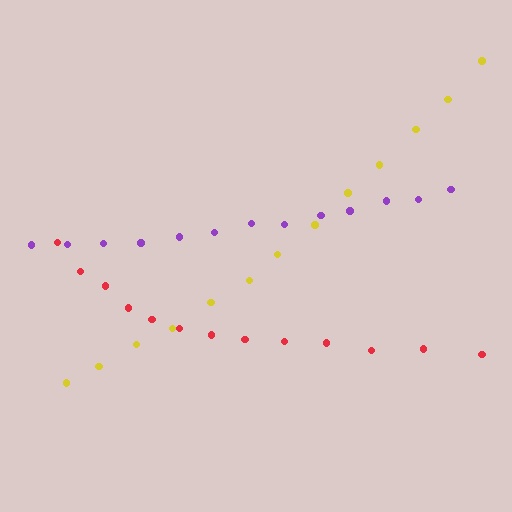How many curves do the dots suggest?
There are 3 distinct paths.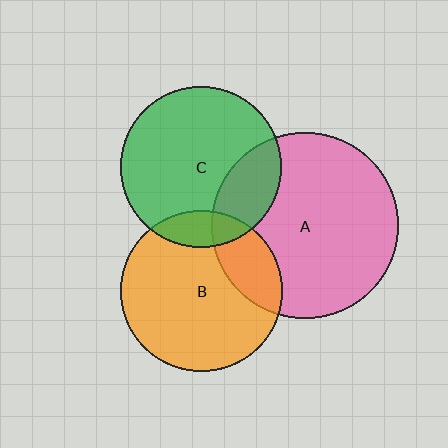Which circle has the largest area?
Circle A (pink).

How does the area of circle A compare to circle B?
Approximately 1.3 times.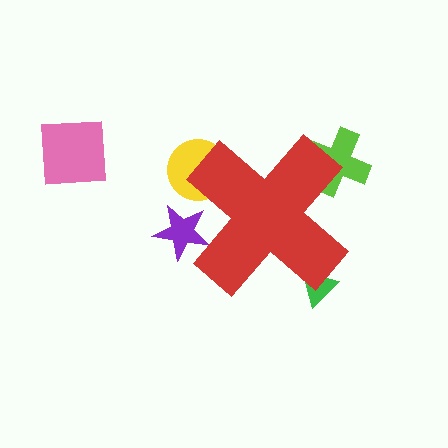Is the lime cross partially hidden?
Yes, the lime cross is partially hidden behind the red cross.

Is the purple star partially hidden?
Yes, the purple star is partially hidden behind the red cross.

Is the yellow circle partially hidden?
Yes, the yellow circle is partially hidden behind the red cross.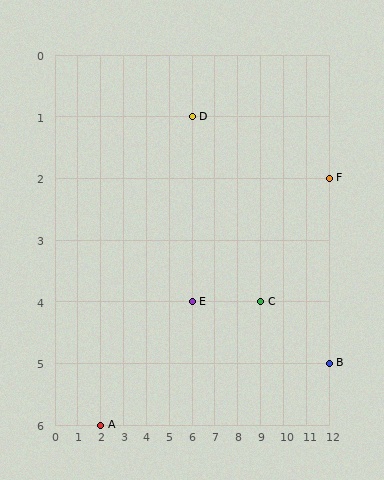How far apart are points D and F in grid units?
Points D and F are 6 columns and 1 row apart (about 6.1 grid units diagonally).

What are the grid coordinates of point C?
Point C is at grid coordinates (9, 4).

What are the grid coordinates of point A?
Point A is at grid coordinates (2, 6).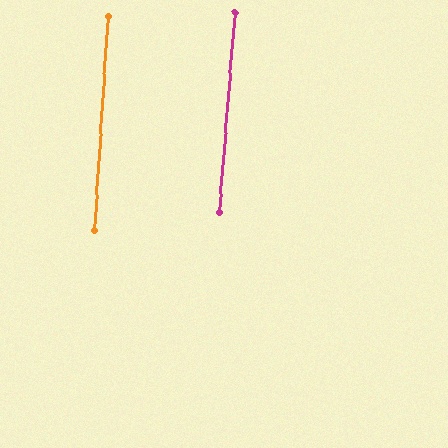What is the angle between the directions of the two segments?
Approximately 1 degree.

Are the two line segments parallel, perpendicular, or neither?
Parallel — their directions differ by only 0.7°.